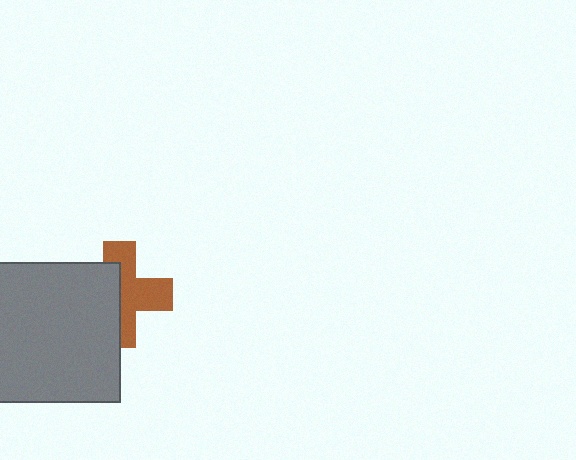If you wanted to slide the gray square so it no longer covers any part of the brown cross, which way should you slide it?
Slide it left — that is the most direct way to separate the two shapes.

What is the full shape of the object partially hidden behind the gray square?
The partially hidden object is a brown cross.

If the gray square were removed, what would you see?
You would see the complete brown cross.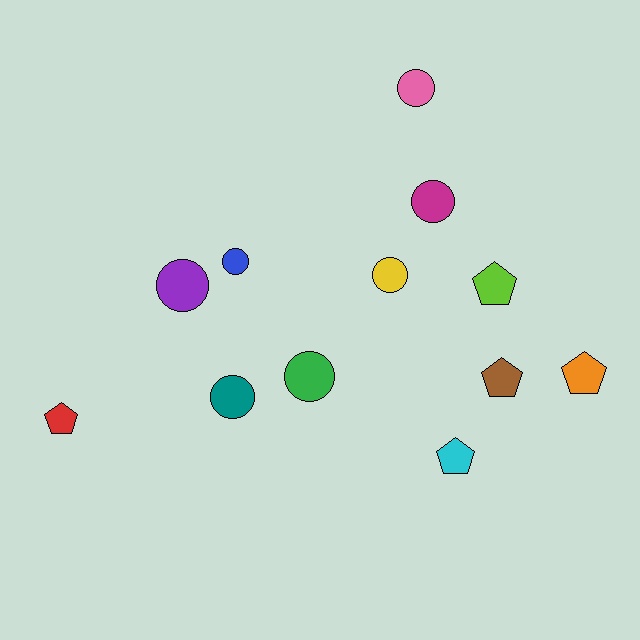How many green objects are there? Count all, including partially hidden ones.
There is 1 green object.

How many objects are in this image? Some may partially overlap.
There are 12 objects.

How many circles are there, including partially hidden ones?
There are 7 circles.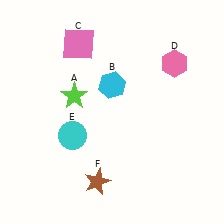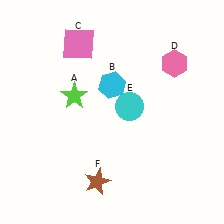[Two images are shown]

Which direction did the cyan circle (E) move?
The cyan circle (E) moved right.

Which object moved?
The cyan circle (E) moved right.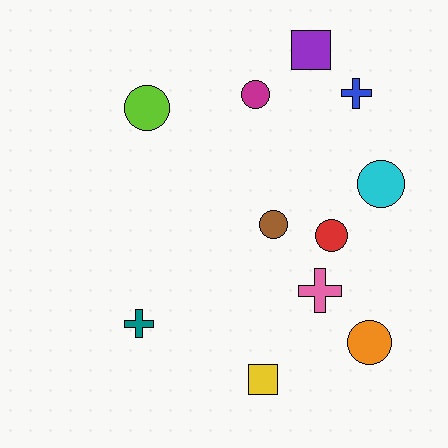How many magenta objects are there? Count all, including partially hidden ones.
There is 1 magenta object.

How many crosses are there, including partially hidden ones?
There are 3 crosses.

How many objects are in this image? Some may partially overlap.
There are 11 objects.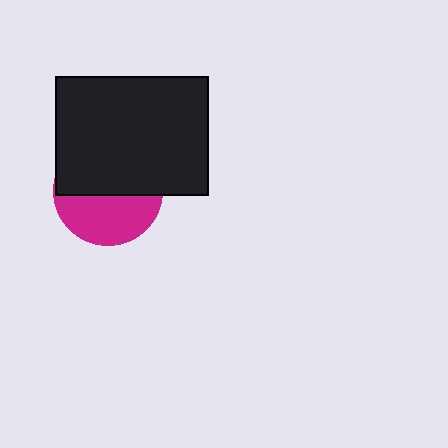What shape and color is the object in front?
The object in front is a black rectangle.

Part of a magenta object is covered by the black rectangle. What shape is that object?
It is a circle.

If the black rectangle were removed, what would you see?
You would see the complete magenta circle.